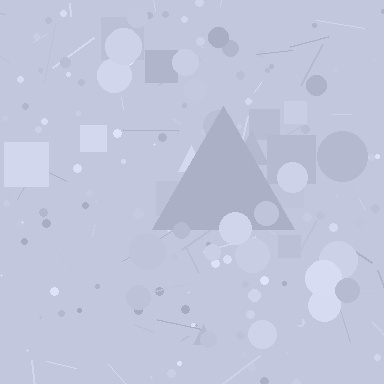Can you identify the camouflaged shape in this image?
The camouflaged shape is a triangle.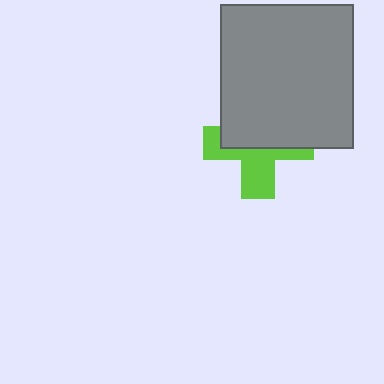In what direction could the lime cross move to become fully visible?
The lime cross could move down. That would shift it out from behind the gray rectangle entirely.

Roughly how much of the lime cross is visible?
A small part of it is visible (roughly 44%).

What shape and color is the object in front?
The object in front is a gray rectangle.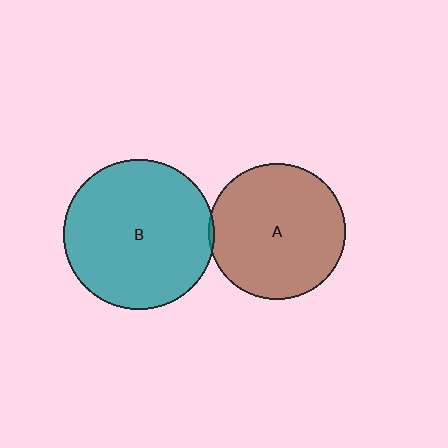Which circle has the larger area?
Circle B (teal).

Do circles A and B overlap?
Yes.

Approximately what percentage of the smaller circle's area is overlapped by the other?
Approximately 5%.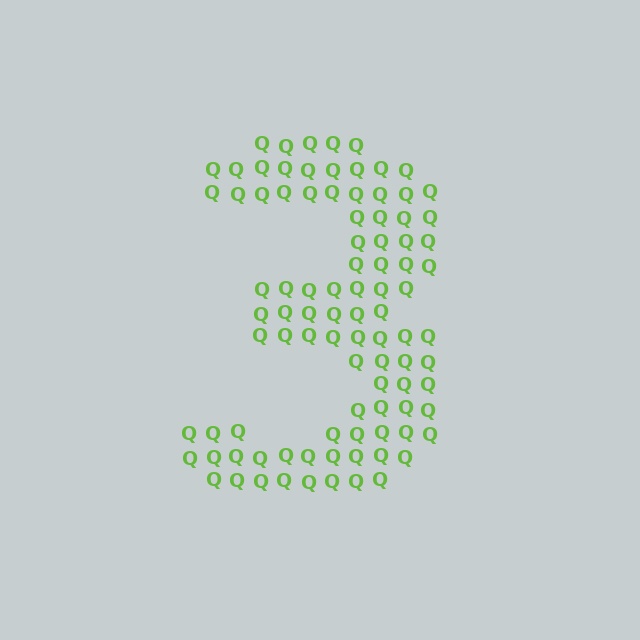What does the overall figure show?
The overall figure shows the digit 3.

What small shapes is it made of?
It is made of small letter Q's.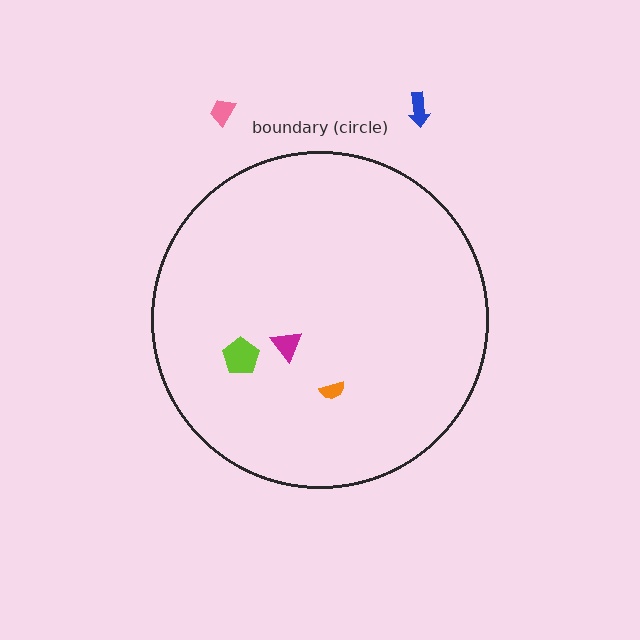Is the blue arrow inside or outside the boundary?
Outside.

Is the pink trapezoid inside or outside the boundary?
Outside.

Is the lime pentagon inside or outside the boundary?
Inside.